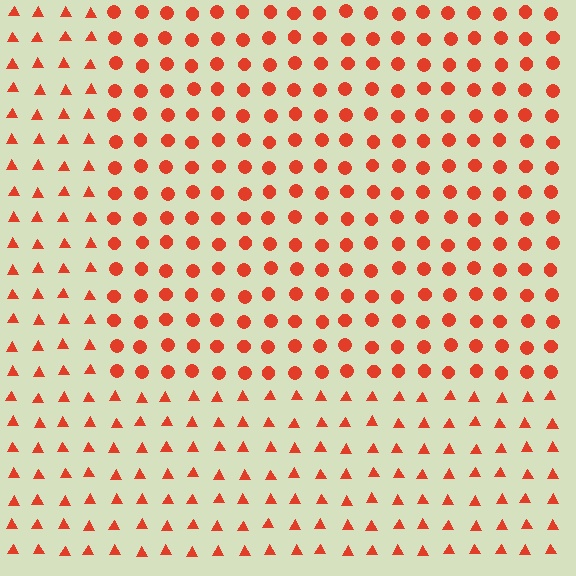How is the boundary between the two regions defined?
The boundary is defined by a change in element shape: circles inside vs. triangles outside. All elements share the same color and spacing.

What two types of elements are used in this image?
The image uses circles inside the rectangle region and triangles outside it.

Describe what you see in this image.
The image is filled with small red elements arranged in a uniform grid. A rectangle-shaped region contains circles, while the surrounding area contains triangles. The boundary is defined purely by the change in element shape.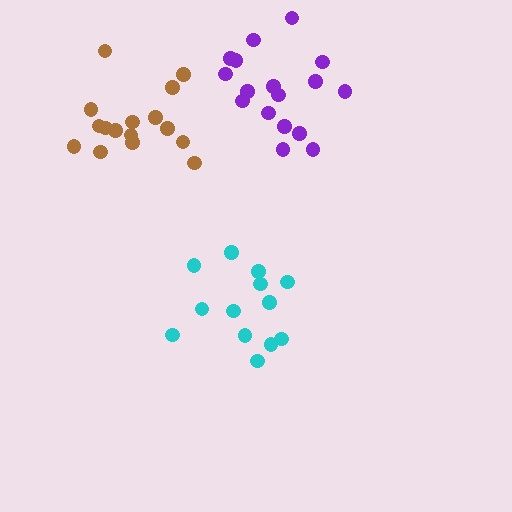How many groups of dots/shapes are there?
There are 3 groups.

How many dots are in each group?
Group 1: 13 dots, Group 2: 17 dots, Group 3: 16 dots (46 total).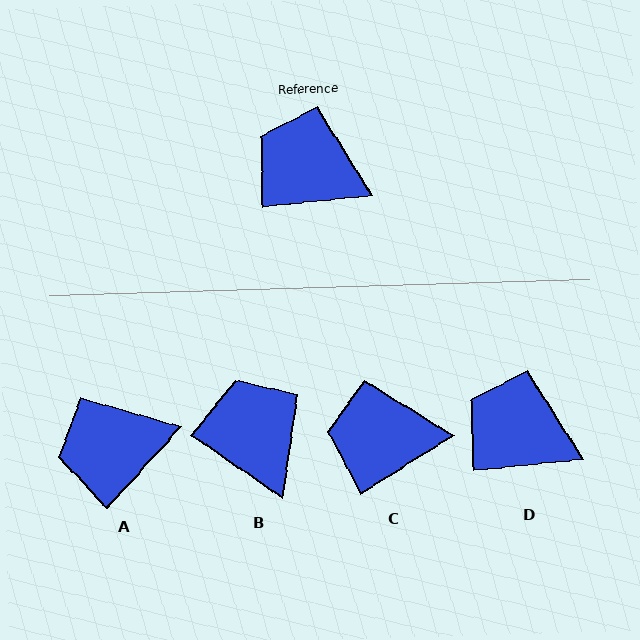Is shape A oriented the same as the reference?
No, it is off by about 42 degrees.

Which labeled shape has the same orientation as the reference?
D.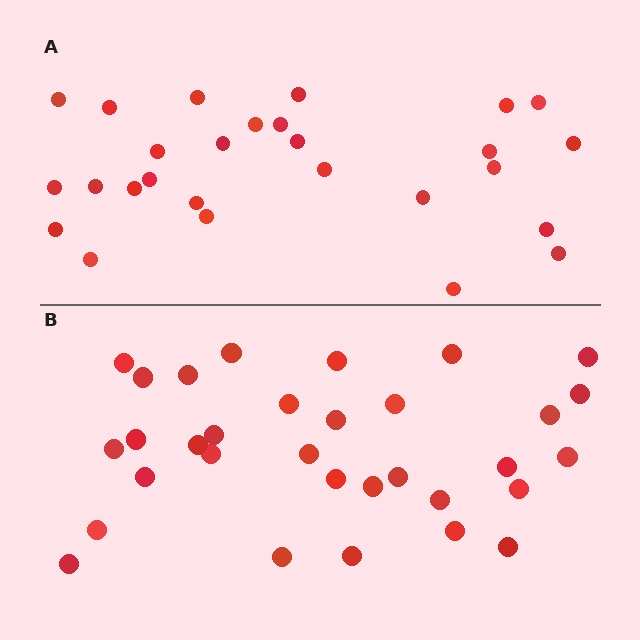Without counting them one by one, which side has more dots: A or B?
Region B (the bottom region) has more dots.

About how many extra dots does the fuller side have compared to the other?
Region B has about 5 more dots than region A.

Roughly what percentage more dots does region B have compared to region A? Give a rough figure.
About 20% more.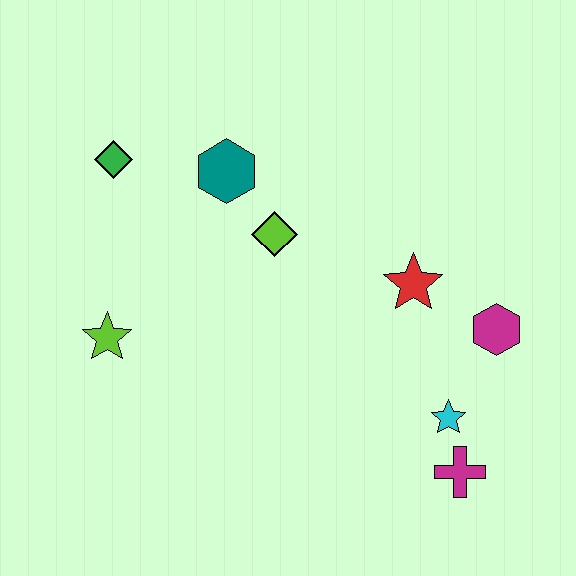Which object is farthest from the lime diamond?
The magenta cross is farthest from the lime diamond.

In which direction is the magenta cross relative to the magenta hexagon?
The magenta cross is below the magenta hexagon.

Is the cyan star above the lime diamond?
No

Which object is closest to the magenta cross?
The cyan star is closest to the magenta cross.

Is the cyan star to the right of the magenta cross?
No